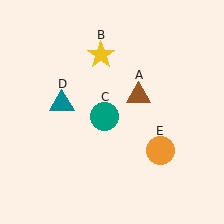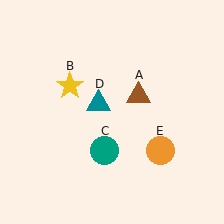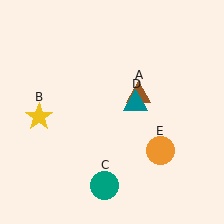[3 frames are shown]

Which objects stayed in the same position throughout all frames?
Brown triangle (object A) and orange circle (object E) remained stationary.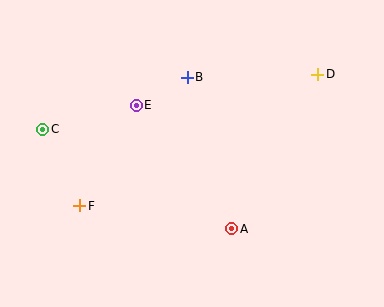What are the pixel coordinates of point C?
Point C is at (43, 129).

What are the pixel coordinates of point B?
Point B is at (187, 77).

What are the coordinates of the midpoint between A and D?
The midpoint between A and D is at (275, 151).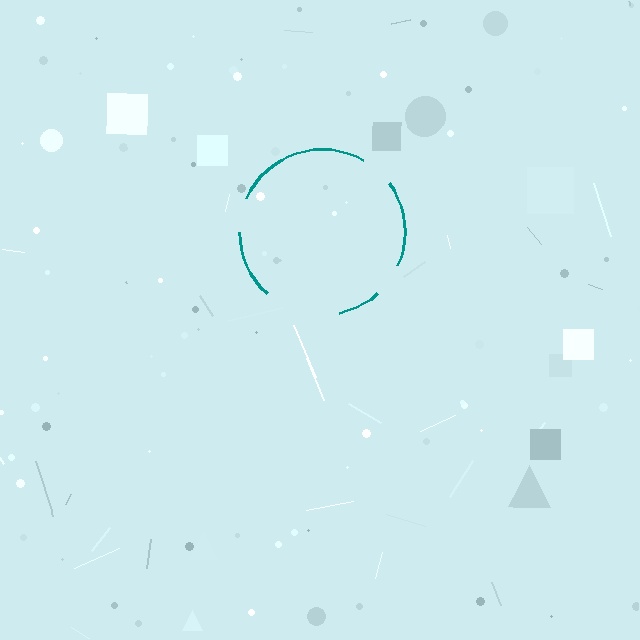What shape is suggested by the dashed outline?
The dashed outline suggests a circle.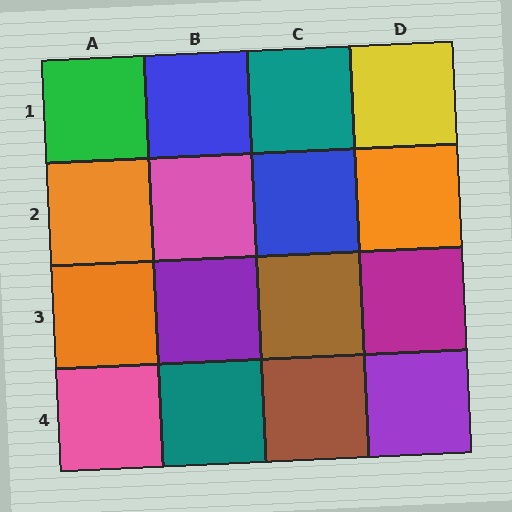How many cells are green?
1 cell is green.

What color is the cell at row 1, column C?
Teal.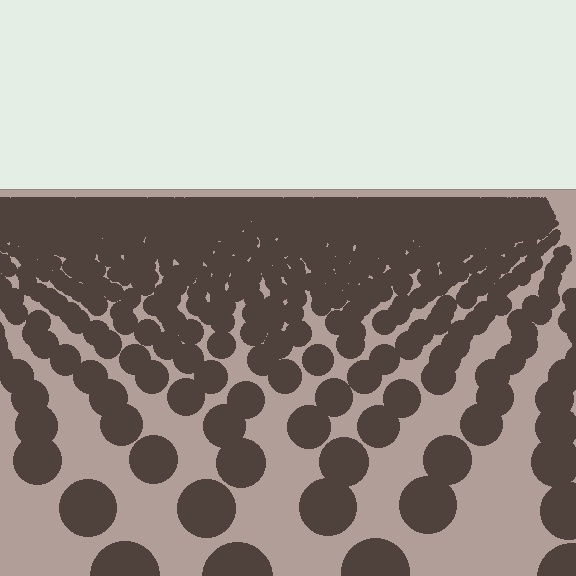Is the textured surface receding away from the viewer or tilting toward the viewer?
The surface is receding away from the viewer. Texture elements get smaller and denser toward the top.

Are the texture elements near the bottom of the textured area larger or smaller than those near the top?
Larger. Near the bottom, elements are closer to the viewer and appear at a bigger on-screen size.